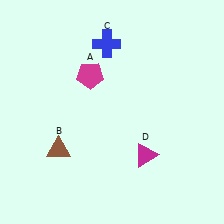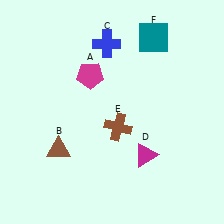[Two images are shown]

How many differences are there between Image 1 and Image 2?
There are 2 differences between the two images.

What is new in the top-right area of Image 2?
A teal square (F) was added in the top-right area of Image 2.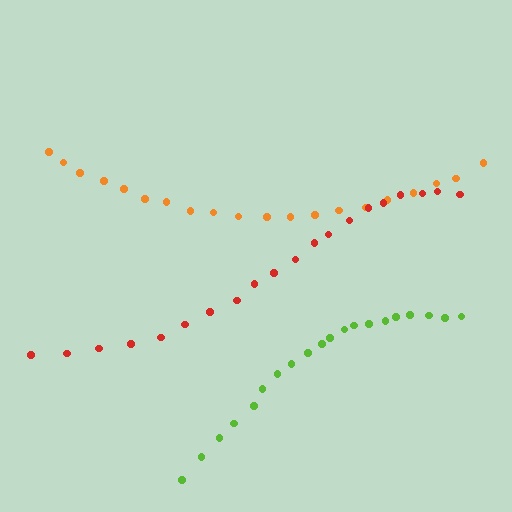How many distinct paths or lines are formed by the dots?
There are 3 distinct paths.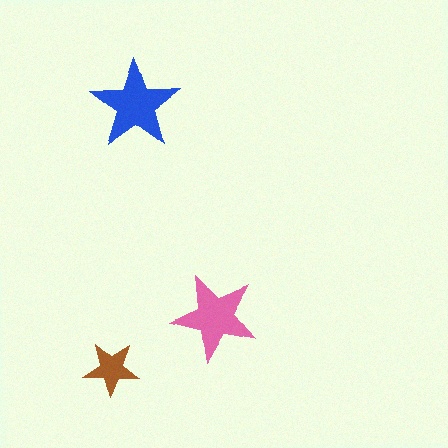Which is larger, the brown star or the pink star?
The pink one.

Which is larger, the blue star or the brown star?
The blue one.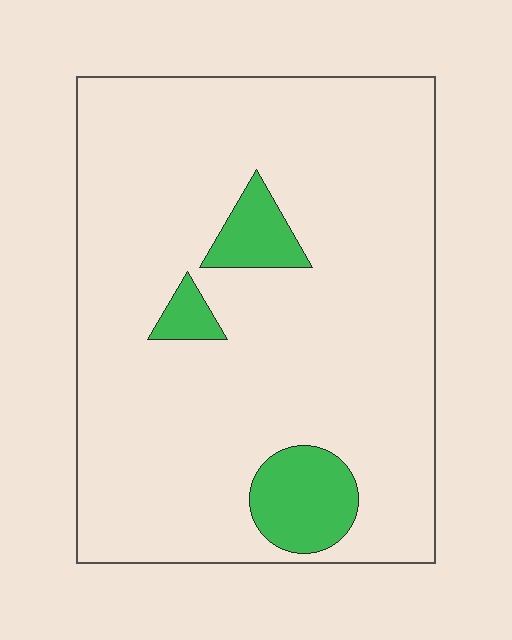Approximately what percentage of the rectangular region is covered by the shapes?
Approximately 10%.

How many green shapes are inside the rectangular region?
3.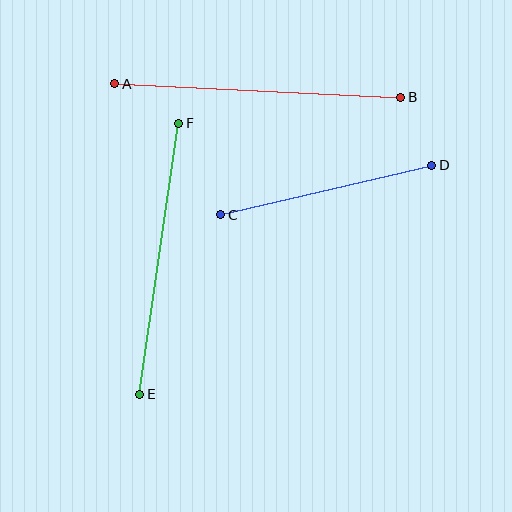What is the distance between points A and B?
The distance is approximately 286 pixels.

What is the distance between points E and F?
The distance is approximately 274 pixels.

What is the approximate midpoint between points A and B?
The midpoint is at approximately (258, 90) pixels.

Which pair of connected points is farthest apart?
Points A and B are farthest apart.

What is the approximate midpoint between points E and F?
The midpoint is at approximately (159, 259) pixels.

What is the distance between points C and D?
The distance is approximately 217 pixels.